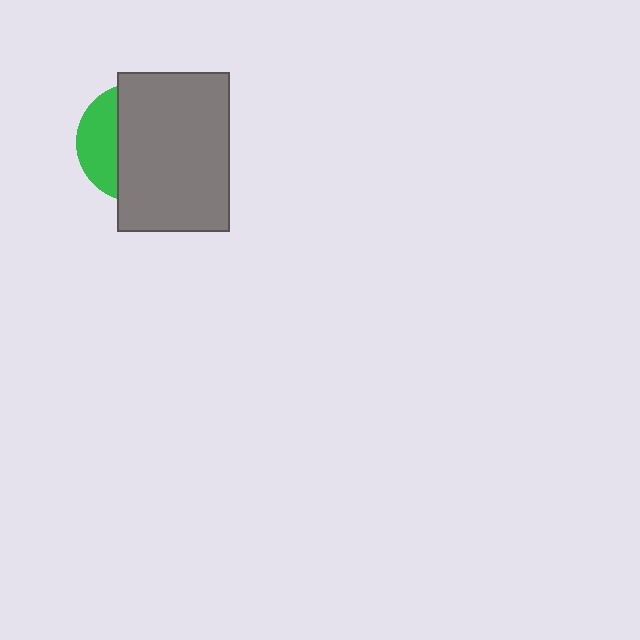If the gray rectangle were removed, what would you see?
You would see the complete green circle.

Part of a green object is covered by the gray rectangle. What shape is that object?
It is a circle.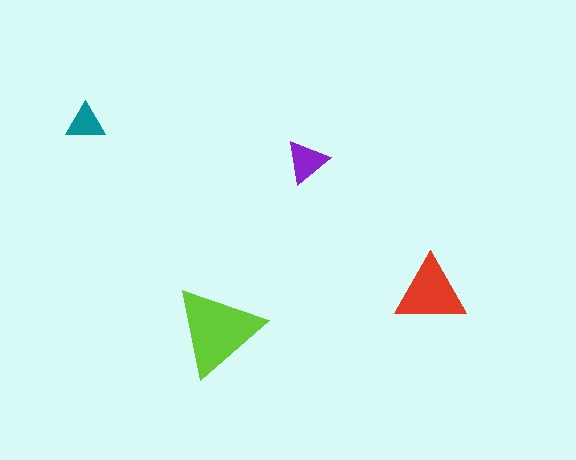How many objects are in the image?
There are 4 objects in the image.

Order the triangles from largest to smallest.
the lime one, the red one, the purple one, the teal one.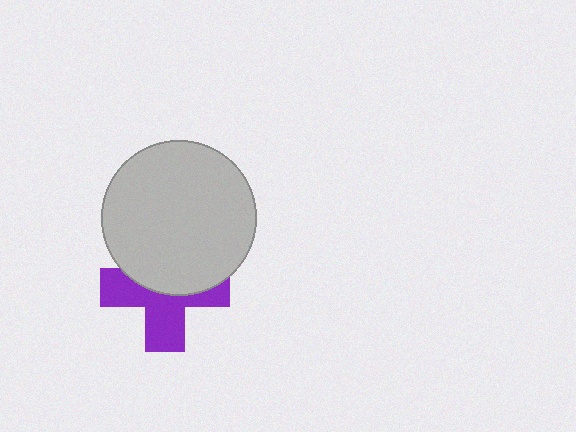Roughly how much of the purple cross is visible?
About half of it is visible (roughly 53%).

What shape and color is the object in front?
The object in front is a light gray circle.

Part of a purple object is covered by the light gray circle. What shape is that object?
It is a cross.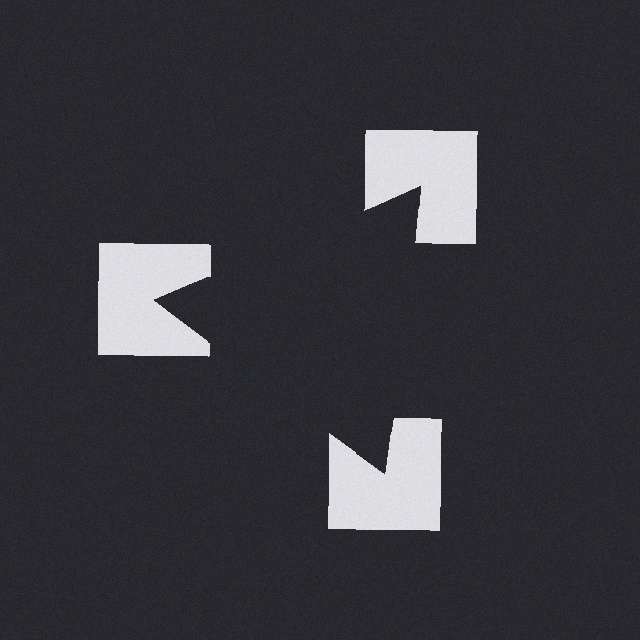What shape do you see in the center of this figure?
An illusory triangle — its edges are inferred from the aligned wedge cuts in the notched squares, not physically drawn.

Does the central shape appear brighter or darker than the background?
It typically appears slightly darker than the background, even though no actual brightness change is drawn.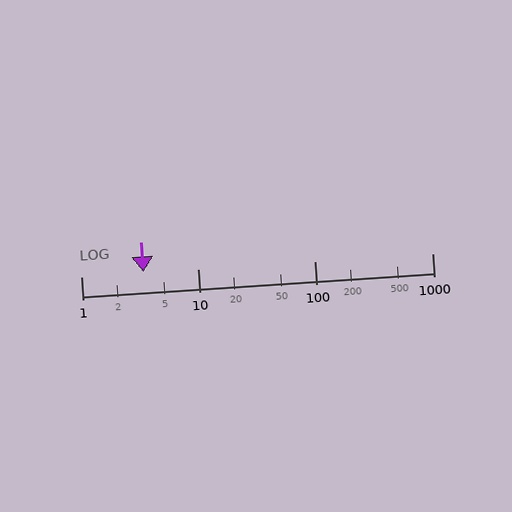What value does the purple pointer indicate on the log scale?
The pointer indicates approximately 3.4.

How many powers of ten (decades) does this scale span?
The scale spans 3 decades, from 1 to 1000.